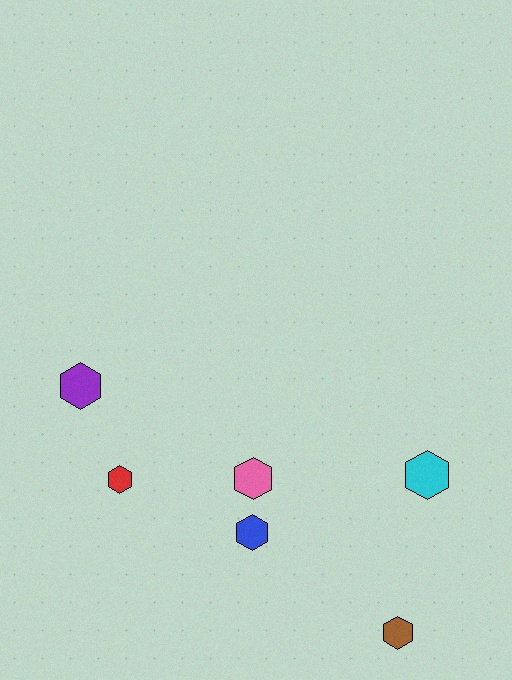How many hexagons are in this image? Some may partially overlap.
There are 6 hexagons.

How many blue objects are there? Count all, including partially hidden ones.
There is 1 blue object.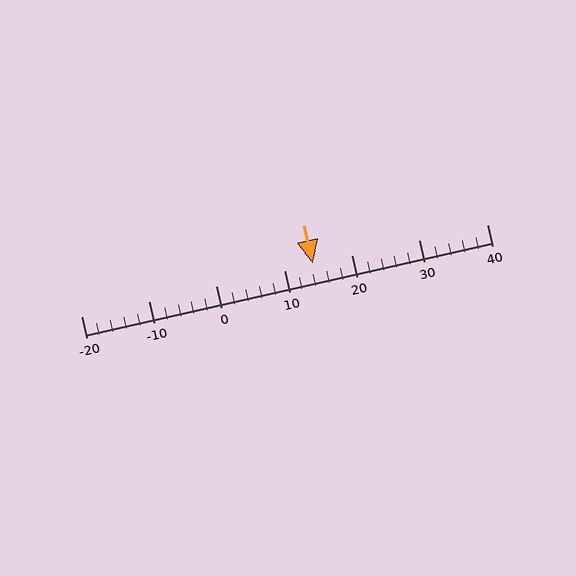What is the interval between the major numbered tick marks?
The major tick marks are spaced 10 units apart.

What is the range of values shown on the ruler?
The ruler shows values from -20 to 40.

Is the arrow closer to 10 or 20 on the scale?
The arrow is closer to 10.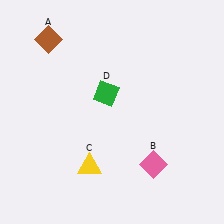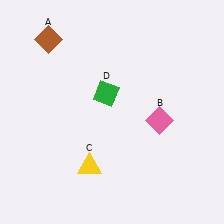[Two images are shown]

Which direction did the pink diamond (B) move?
The pink diamond (B) moved up.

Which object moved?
The pink diamond (B) moved up.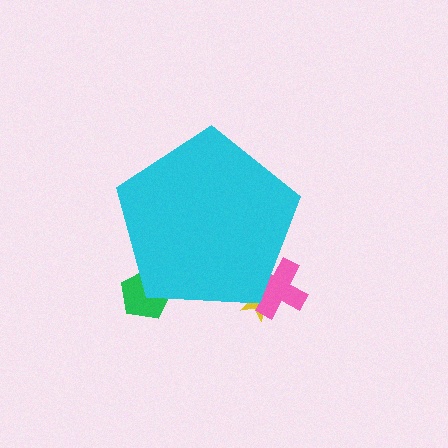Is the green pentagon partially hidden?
Yes, the green pentagon is partially hidden behind the cyan pentagon.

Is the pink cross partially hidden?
Yes, the pink cross is partially hidden behind the cyan pentagon.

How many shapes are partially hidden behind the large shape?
3 shapes are partially hidden.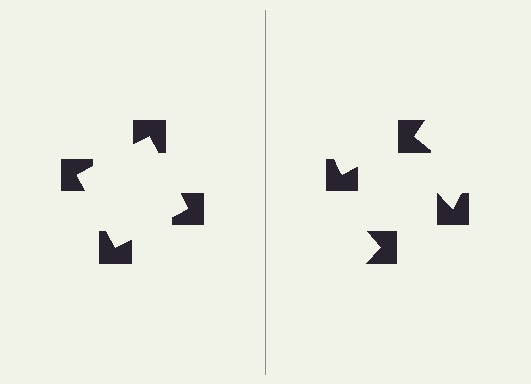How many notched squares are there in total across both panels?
8 — 4 on each side.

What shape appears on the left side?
An illusory square.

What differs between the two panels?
The notched squares are positioned identically on both sides; only the wedge orientations differ. On the left they align to a square; on the right they are misaligned.